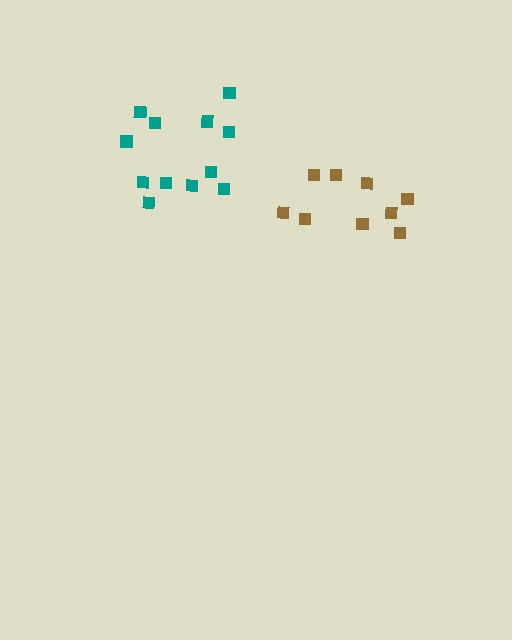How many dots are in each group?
Group 1: 9 dots, Group 2: 12 dots (21 total).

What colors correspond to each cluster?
The clusters are colored: brown, teal.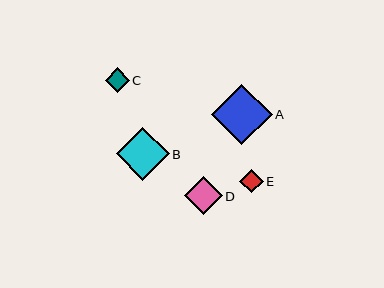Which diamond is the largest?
Diamond A is the largest with a size of approximately 60 pixels.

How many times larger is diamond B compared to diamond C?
Diamond B is approximately 2.2 times the size of diamond C.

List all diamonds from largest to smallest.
From largest to smallest: A, B, D, C, E.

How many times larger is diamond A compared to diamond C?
Diamond A is approximately 2.5 times the size of diamond C.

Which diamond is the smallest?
Diamond E is the smallest with a size of approximately 23 pixels.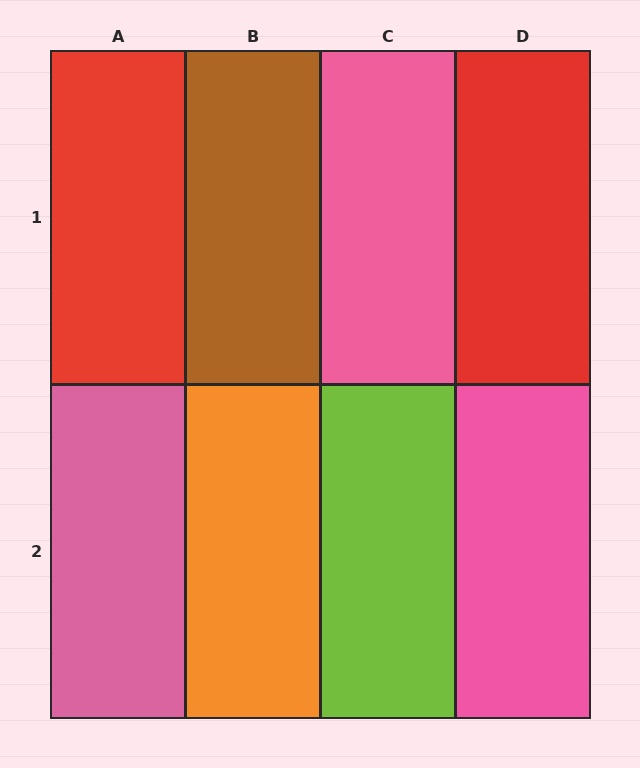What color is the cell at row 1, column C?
Pink.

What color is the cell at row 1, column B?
Brown.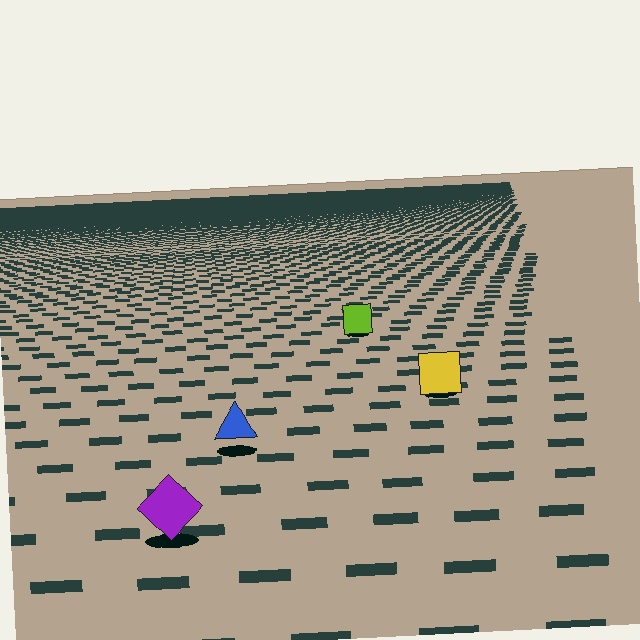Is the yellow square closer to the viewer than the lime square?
Yes. The yellow square is closer — you can tell from the texture gradient: the ground texture is coarser near it.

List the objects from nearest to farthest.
From nearest to farthest: the purple diamond, the blue triangle, the yellow square, the lime square.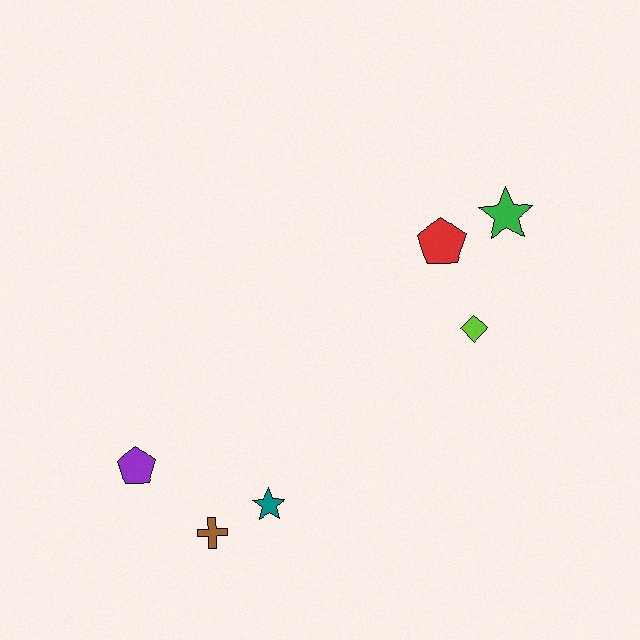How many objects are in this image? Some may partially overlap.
There are 6 objects.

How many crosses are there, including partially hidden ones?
There is 1 cross.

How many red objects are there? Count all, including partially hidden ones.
There is 1 red object.